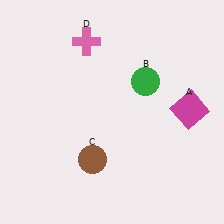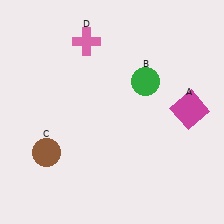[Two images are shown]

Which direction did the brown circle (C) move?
The brown circle (C) moved left.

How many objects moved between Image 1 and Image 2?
1 object moved between the two images.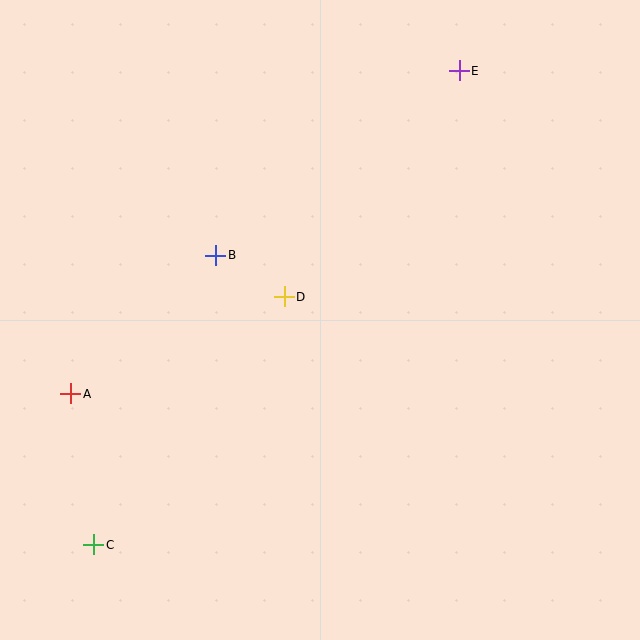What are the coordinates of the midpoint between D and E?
The midpoint between D and E is at (372, 184).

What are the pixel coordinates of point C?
Point C is at (94, 545).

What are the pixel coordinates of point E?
Point E is at (459, 71).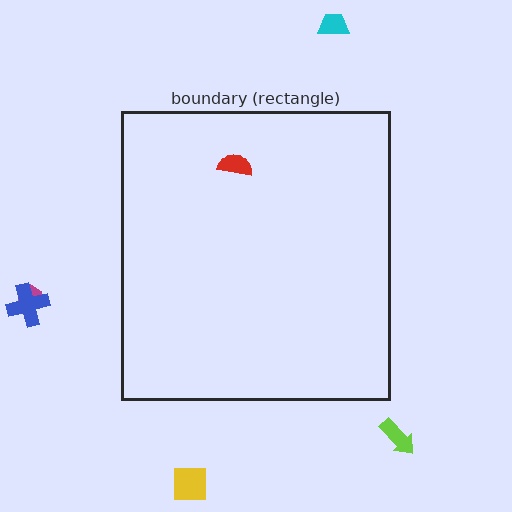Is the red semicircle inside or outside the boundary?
Inside.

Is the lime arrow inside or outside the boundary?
Outside.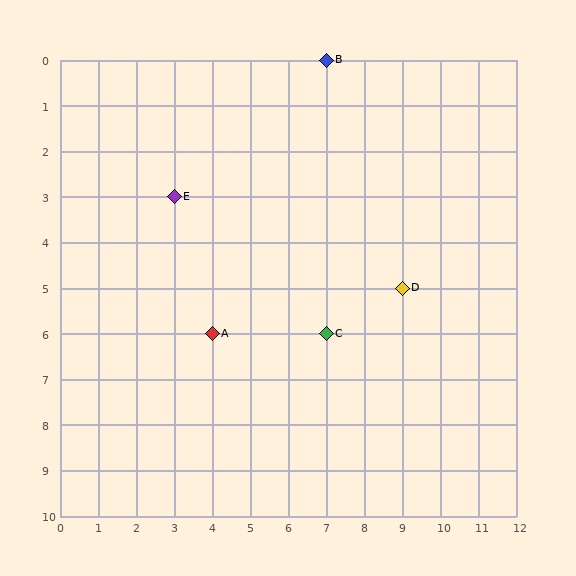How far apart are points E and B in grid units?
Points E and B are 4 columns and 3 rows apart (about 5.0 grid units diagonally).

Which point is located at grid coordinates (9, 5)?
Point D is at (9, 5).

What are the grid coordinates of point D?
Point D is at grid coordinates (9, 5).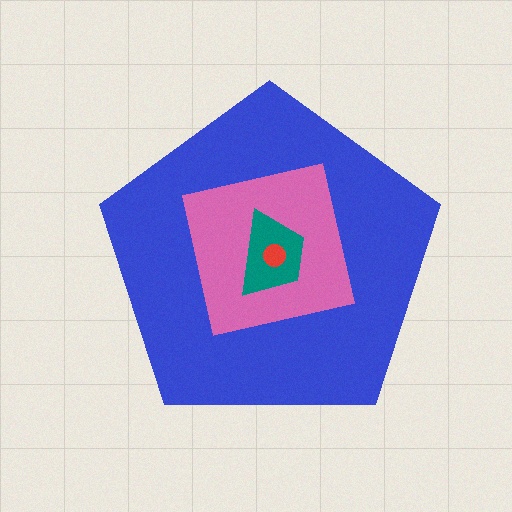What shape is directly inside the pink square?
The teal trapezoid.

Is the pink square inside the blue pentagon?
Yes.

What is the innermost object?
The red circle.